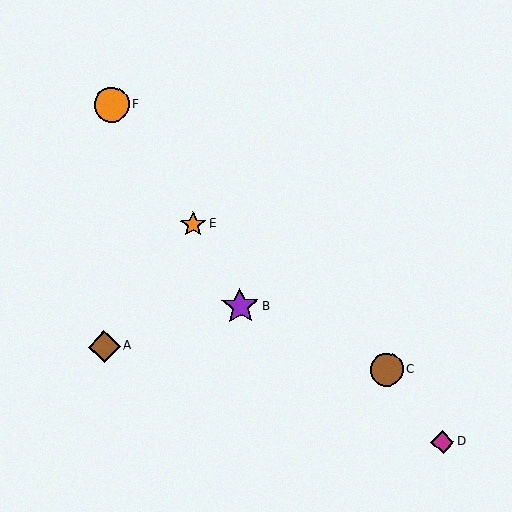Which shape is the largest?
The purple star (labeled B) is the largest.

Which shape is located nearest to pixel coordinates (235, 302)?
The purple star (labeled B) at (240, 306) is nearest to that location.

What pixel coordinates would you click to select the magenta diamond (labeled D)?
Click at (443, 442) to select the magenta diamond D.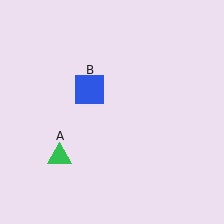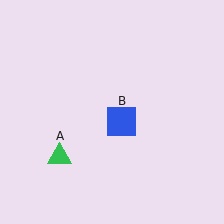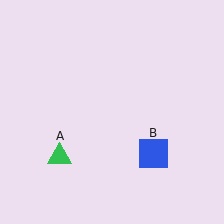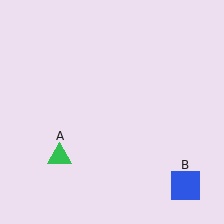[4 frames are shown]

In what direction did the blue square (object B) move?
The blue square (object B) moved down and to the right.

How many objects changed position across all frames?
1 object changed position: blue square (object B).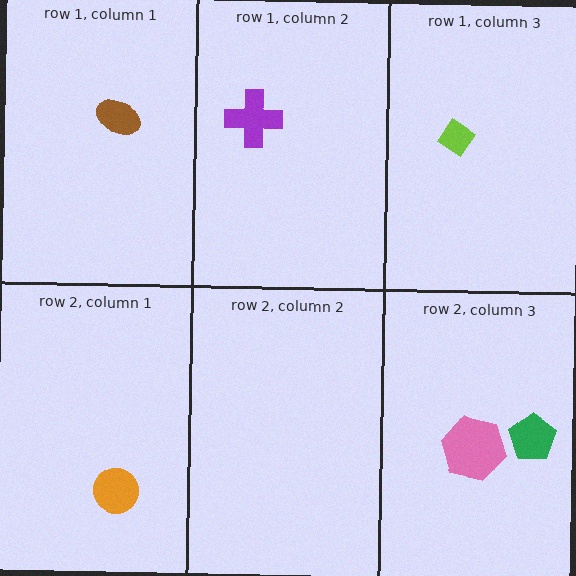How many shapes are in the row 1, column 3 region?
1.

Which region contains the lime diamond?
The row 1, column 3 region.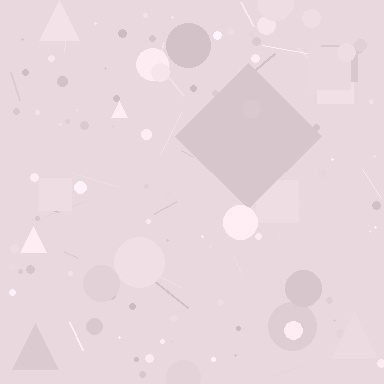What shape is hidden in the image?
A diamond is hidden in the image.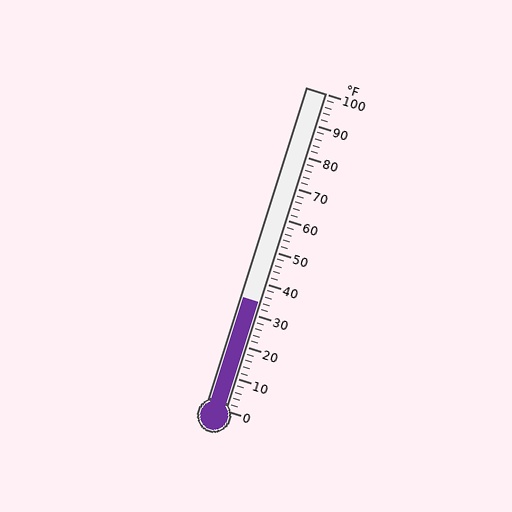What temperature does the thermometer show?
The thermometer shows approximately 34°F.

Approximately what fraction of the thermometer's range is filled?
The thermometer is filled to approximately 35% of its range.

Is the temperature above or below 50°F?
The temperature is below 50°F.